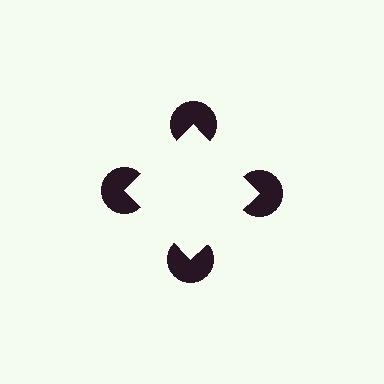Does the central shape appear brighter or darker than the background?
It typically appears slightly brighter than the background, even though no actual brightness change is drawn.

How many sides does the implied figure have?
4 sides.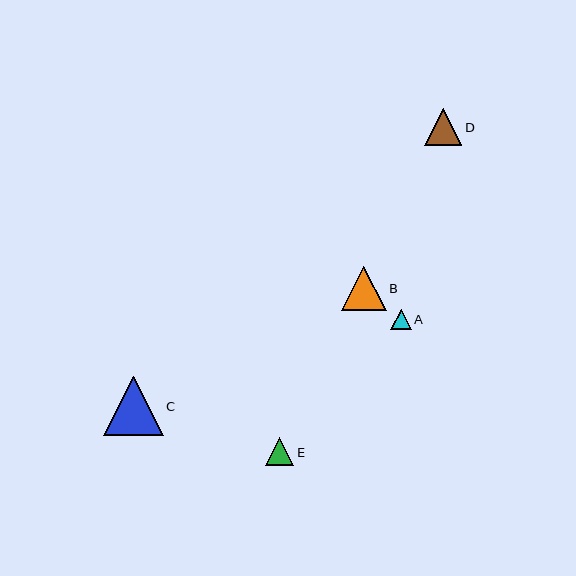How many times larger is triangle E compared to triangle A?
Triangle E is approximately 1.4 times the size of triangle A.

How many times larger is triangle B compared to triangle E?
Triangle B is approximately 1.6 times the size of triangle E.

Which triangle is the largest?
Triangle C is the largest with a size of approximately 59 pixels.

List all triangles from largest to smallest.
From largest to smallest: C, B, D, E, A.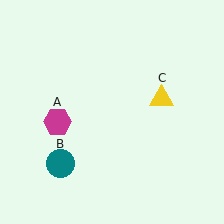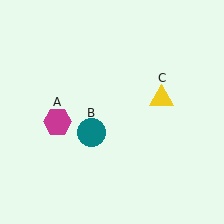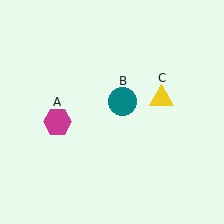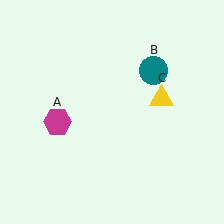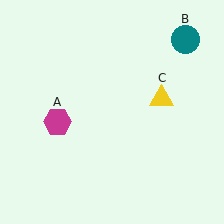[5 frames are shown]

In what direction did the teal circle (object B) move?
The teal circle (object B) moved up and to the right.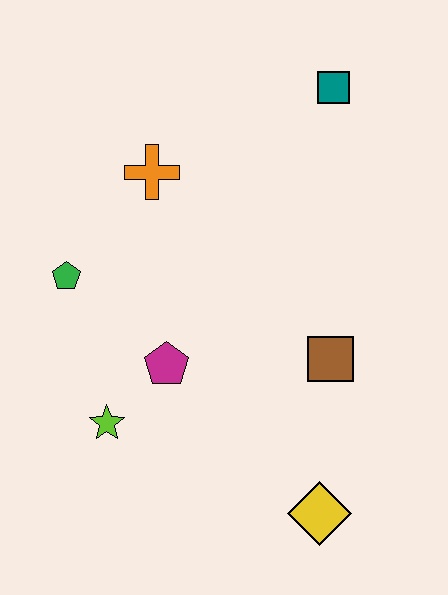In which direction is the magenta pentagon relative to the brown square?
The magenta pentagon is to the left of the brown square.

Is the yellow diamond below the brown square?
Yes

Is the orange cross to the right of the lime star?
Yes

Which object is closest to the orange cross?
The green pentagon is closest to the orange cross.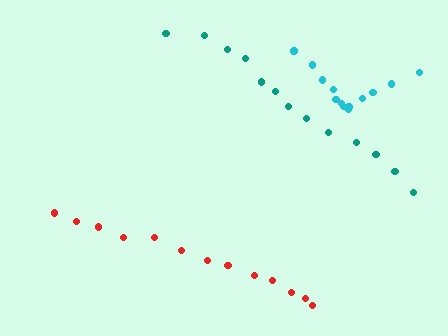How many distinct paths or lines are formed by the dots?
There are 3 distinct paths.